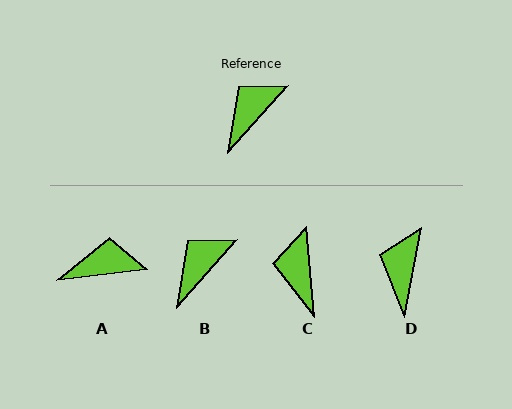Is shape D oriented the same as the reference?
No, it is off by about 31 degrees.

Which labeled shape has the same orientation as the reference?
B.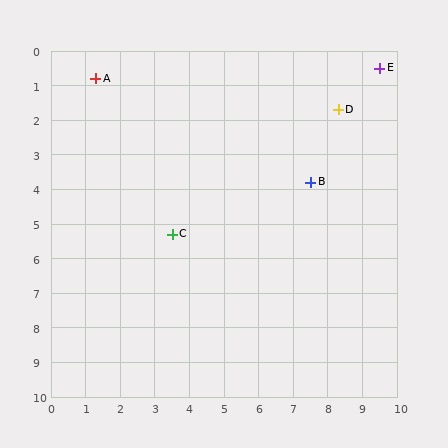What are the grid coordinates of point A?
Point A is at approximately (1.3, 0.8).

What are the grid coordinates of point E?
Point E is at approximately (9.5, 0.5).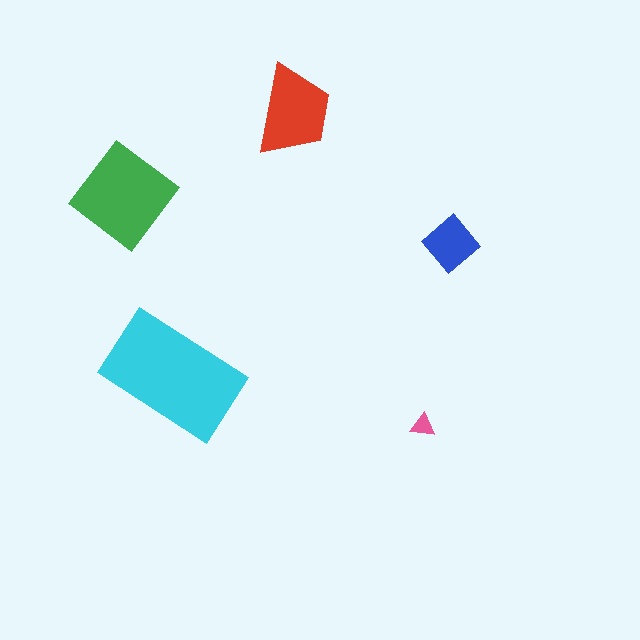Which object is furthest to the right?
The blue diamond is rightmost.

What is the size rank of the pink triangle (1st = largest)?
5th.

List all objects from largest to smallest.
The cyan rectangle, the green diamond, the red trapezoid, the blue diamond, the pink triangle.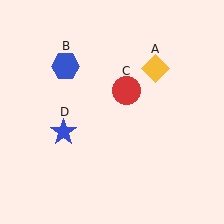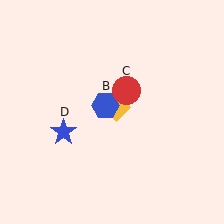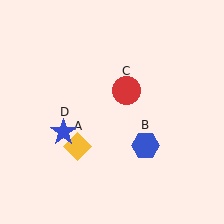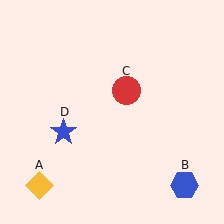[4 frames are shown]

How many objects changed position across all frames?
2 objects changed position: yellow diamond (object A), blue hexagon (object B).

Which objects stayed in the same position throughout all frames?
Red circle (object C) and blue star (object D) remained stationary.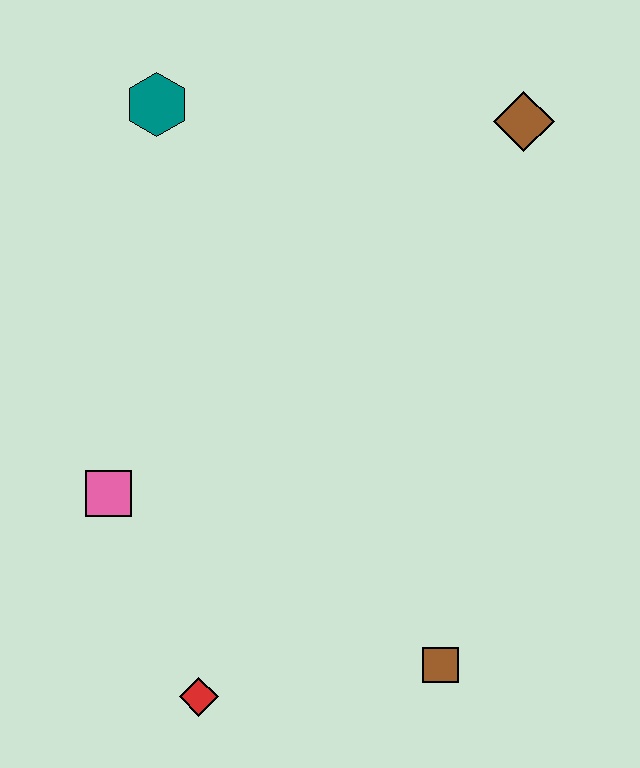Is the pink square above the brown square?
Yes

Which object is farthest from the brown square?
The teal hexagon is farthest from the brown square.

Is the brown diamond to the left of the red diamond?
No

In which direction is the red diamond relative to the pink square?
The red diamond is below the pink square.